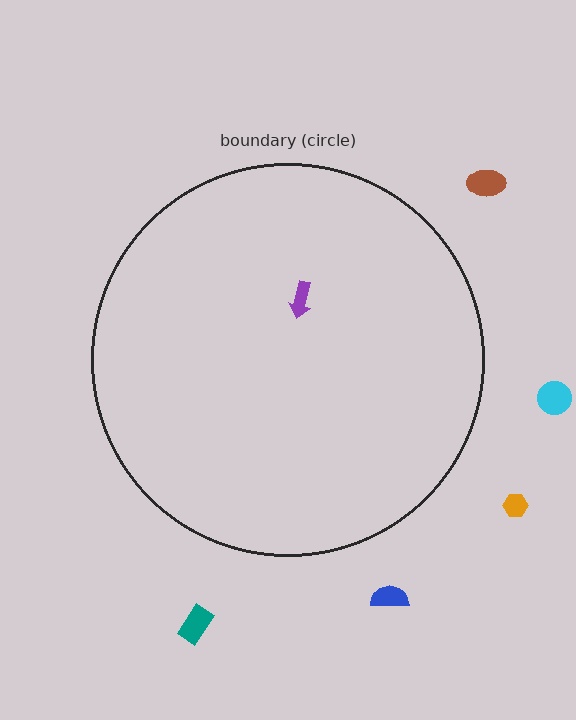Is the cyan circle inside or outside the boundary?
Outside.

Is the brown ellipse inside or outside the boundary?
Outside.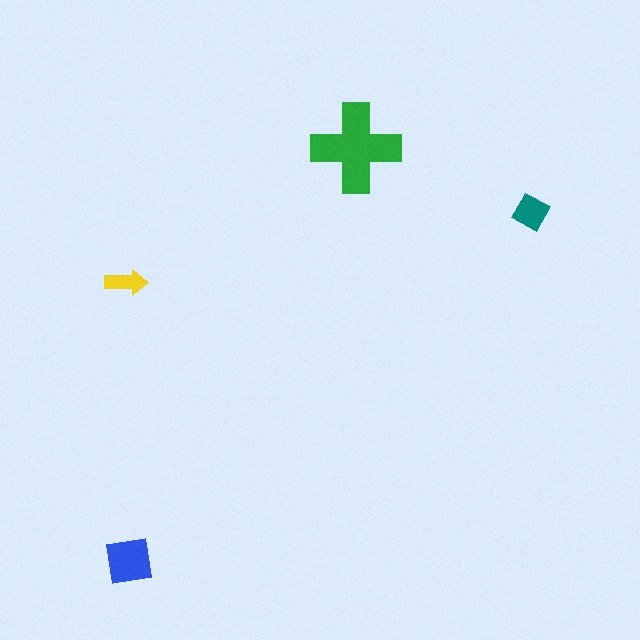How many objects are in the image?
There are 4 objects in the image.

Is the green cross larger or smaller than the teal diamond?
Larger.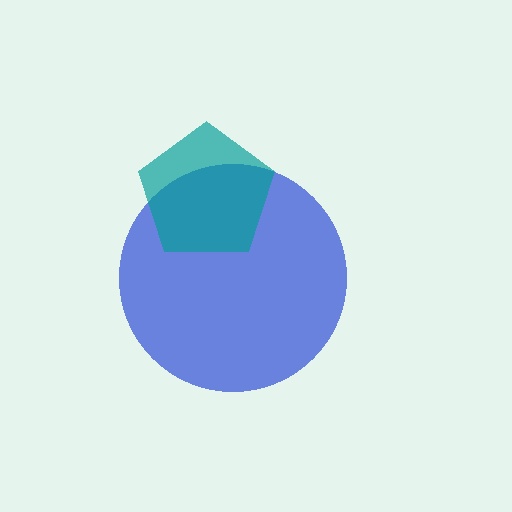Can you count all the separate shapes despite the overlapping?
Yes, there are 2 separate shapes.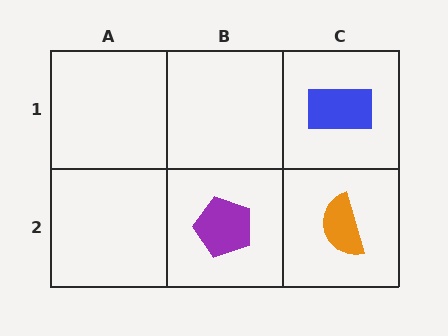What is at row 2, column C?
An orange semicircle.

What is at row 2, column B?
A purple pentagon.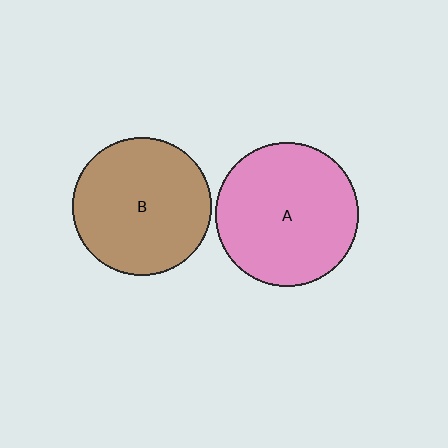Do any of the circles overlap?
No, none of the circles overlap.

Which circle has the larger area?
Circle A (pink).